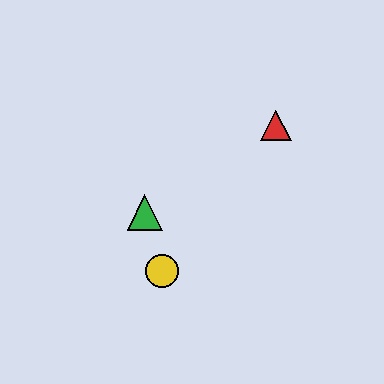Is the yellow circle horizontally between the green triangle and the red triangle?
Yes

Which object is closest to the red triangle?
The green triangle is closest to the red triangle.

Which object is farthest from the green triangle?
The red triangle is farthest from the green triangle.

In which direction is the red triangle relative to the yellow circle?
The red triangle is above the yellow circle.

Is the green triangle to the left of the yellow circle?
Yes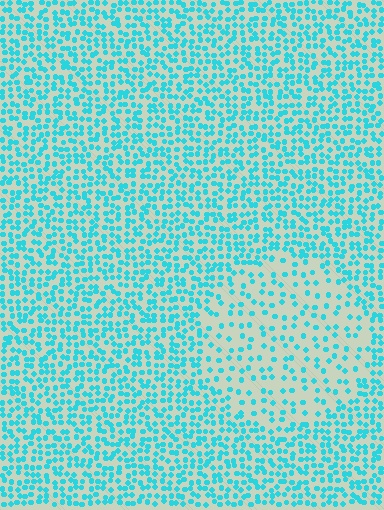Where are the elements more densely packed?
The elements are more densely packed outside the circle boundary.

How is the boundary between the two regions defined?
The boundary is defined by a change in element density (approximately 2.2x ratio). All elements are the same color, size, and shape.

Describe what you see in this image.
The image contains small cyan elements arranged at two different densities. A circle-shaped region is visible where the elements are less densely packed than the surrounding area.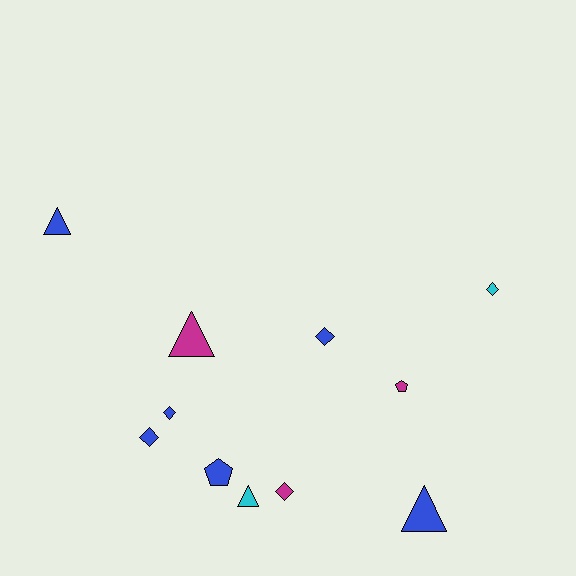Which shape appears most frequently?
Diamond, with 5 objects.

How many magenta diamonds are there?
There is 1 magenta diamond.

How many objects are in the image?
There are 11 objects.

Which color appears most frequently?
Blue, with 6 objects.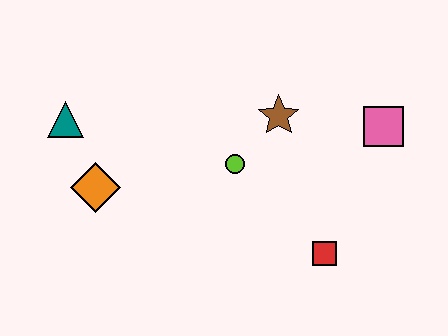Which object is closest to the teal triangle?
The orange diamond is closest to the teal triangle.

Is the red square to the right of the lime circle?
Yes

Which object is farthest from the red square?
The teal triangle is farthest from the red square.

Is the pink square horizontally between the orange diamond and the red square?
No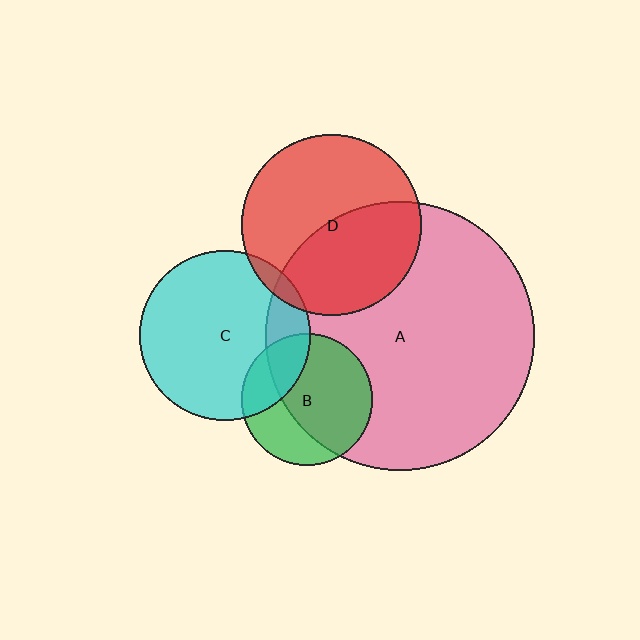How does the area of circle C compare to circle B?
Approximately 1.7 times.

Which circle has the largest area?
Circle A (pink).